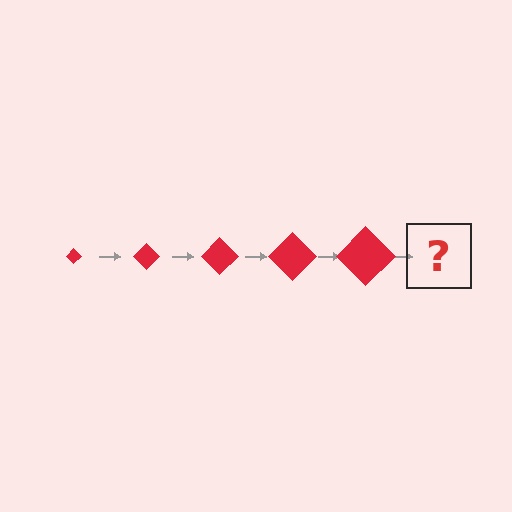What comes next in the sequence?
The next element should be a red diamond, larger than the previous one.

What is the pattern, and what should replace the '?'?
The pattern is that the diamond gets progressively larger each step. The '?' should be a red diamond, larger than the previous one.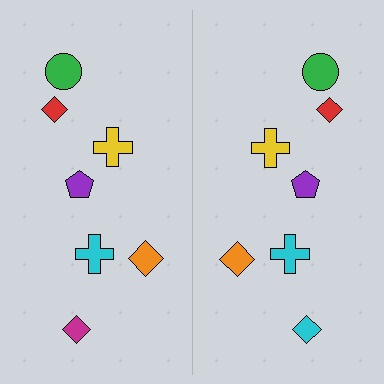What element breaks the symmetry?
The cyan diamond on the right side breaks the symmetry — its mirror counterpart is magenta.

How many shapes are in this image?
There are 14 shapes in this image.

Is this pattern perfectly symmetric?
No, the pattern is not perfectly symmetric. The cyan diamond on the right side breaks the symmetry — its mirror counterpart is magenta.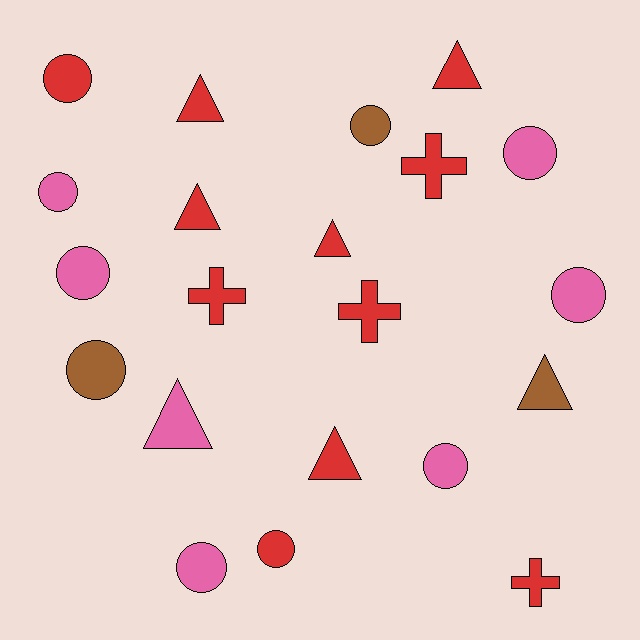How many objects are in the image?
There are 21 objects.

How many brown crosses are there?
There are no brown crosses.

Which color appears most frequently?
Red, with 11 objects.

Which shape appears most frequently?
Circle, with 10 objects.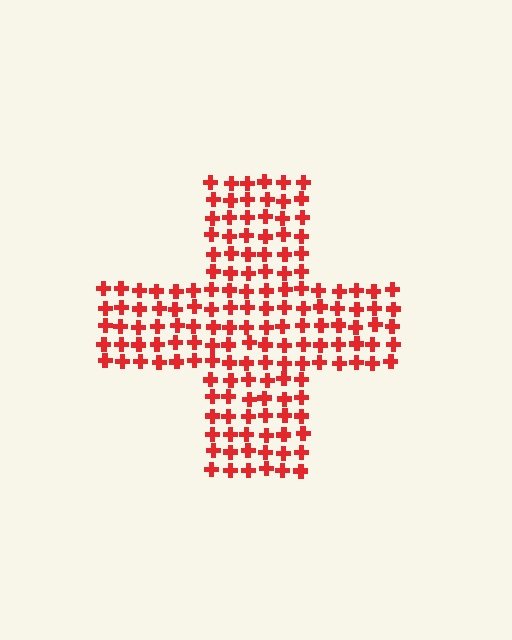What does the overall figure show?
The overall figure shows a cross.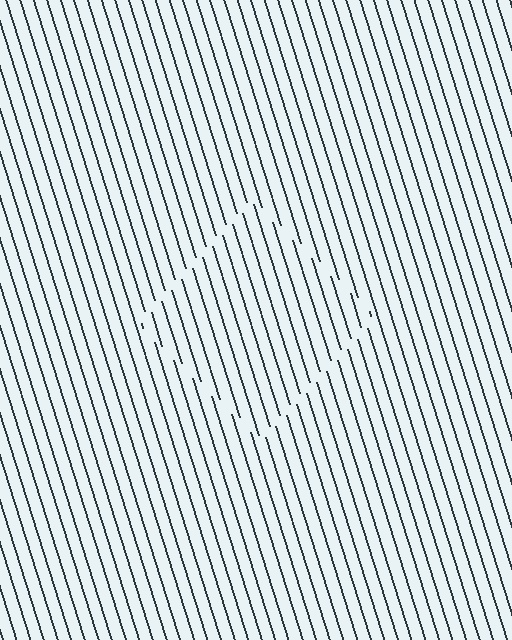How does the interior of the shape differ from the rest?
The interior of the shape contains the same grating, shifted by half a period — the contour is defined by the phase discontinuity where line-ends from the inner and outer gratings abut.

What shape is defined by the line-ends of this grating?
An illusory square. The interior of the shape contains the same grating, shifted by half a period — the contour is defined by the phase discontinuity where line-ends from the inner and outer gratings abut.